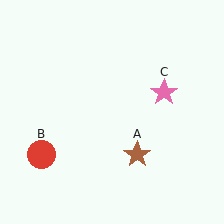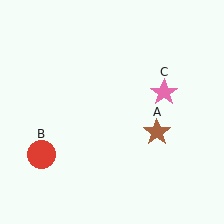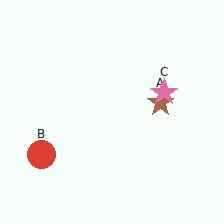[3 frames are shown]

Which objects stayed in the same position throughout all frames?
Red circle (object B) and pink star (object C) remained stationary.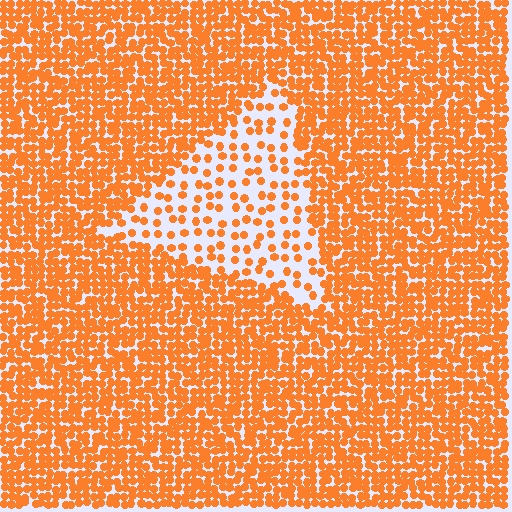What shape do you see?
I see a triangle.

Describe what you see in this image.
The image contains small orange elements arranged at two different densities. A triangle-shaped region is visible where the elements are less densely packed than the surrounding area.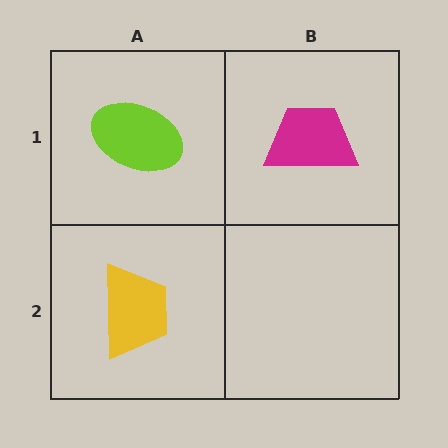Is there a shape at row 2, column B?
No, that cell is empty.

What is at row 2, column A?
A yellow trapezoid.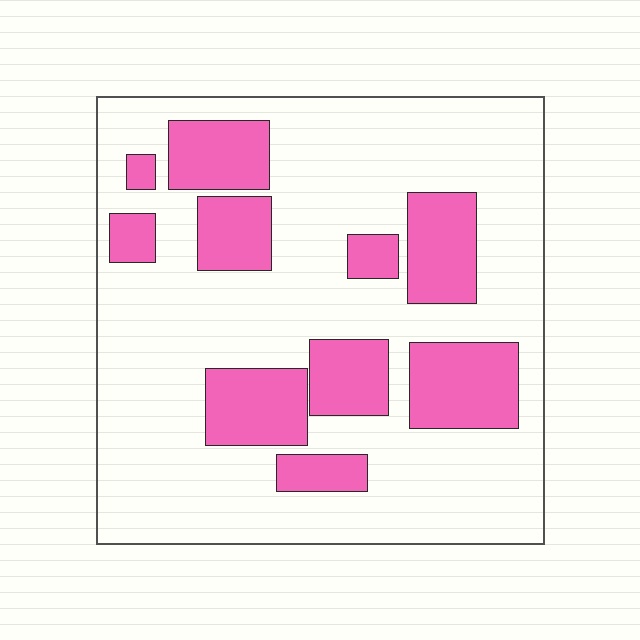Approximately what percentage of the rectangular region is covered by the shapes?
Approximately 25%.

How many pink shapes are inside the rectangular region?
10.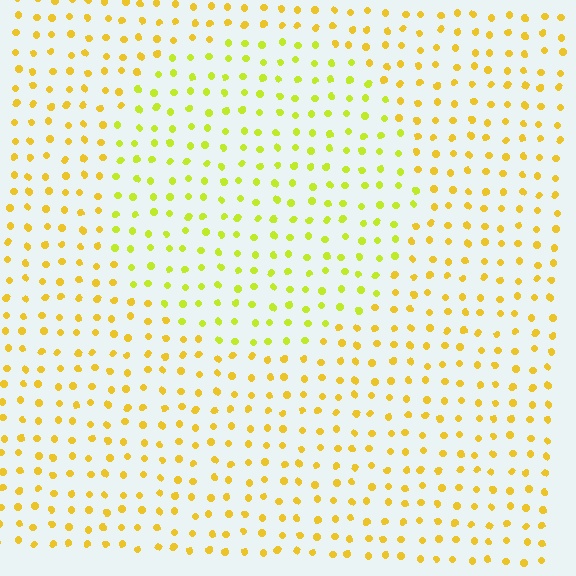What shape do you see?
I see a circle.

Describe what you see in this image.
The image is filled with small yellow elements in a uniform arrangement. A circle-shaped region is visible where the elements are tinted to a slightly different hue, forming a subtle color boundary.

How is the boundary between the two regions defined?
The boundary is defined purely by a slight shift in hue (about 26 degrees). Spacing, size, and orientation are identical on both sides.